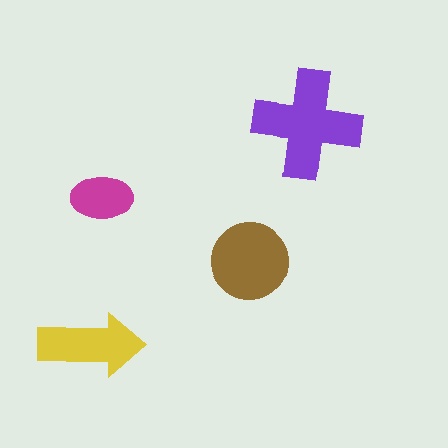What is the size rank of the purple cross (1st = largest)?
1st.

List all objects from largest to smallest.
The purple cross, the brown circle, the yellow arrow, the magenta ellipse.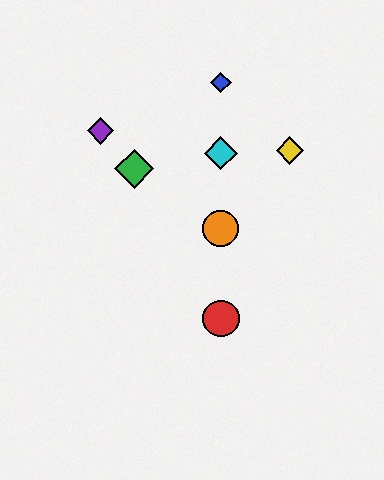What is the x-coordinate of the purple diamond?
The purple diamond is at x≈100.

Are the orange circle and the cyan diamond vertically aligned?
Yes, both are at x≈221.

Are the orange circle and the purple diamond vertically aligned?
No, the orange circle is at x≈221 and the purple diamond is at x≈100.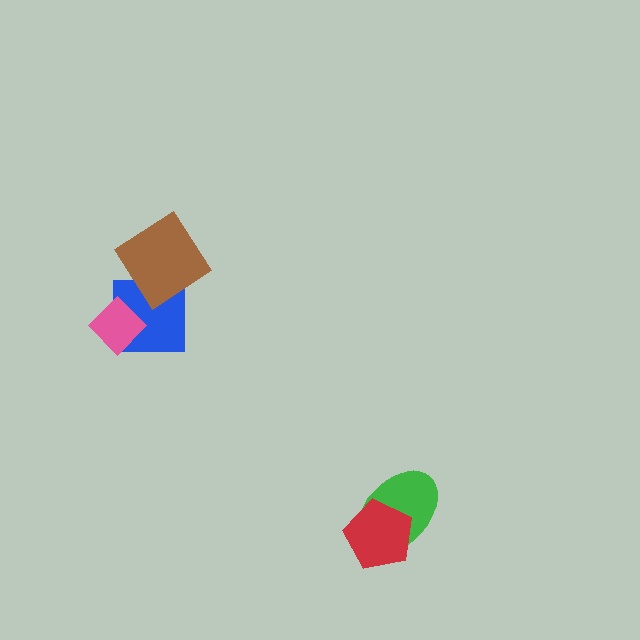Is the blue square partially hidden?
Yes, it is partially covered by another shape.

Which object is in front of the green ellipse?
The red pentagon is in front of the green ellipse.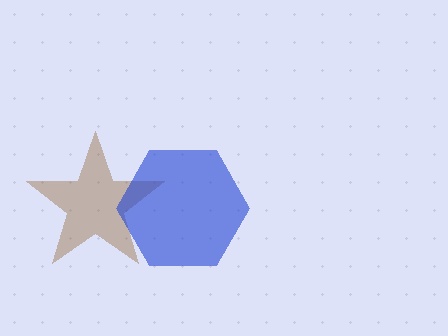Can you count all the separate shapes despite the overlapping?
Yes, there are 2 separate shapes.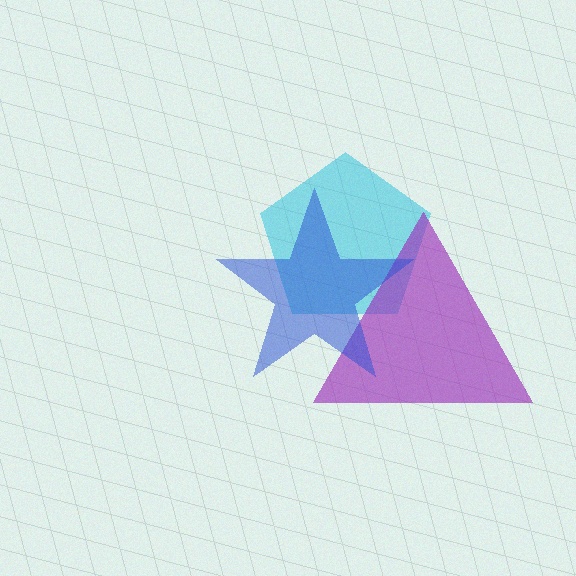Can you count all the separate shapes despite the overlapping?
Yes, there are 3 separate shapes.